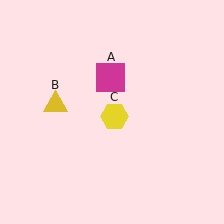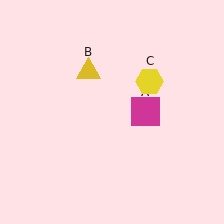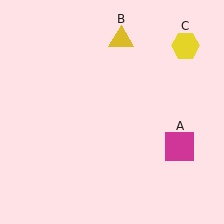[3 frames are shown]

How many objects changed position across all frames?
3 objects changed position: magenta square (object A), yellow triangle (object B), yellow hexagon (object C).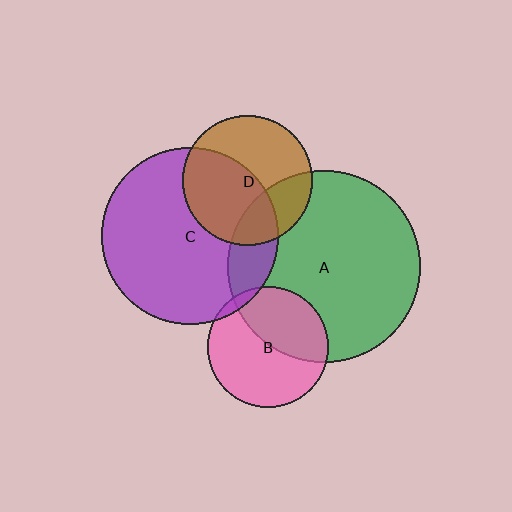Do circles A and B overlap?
Yes.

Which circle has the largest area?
Circle A (green).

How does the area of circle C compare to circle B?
Approximately 2.1 times.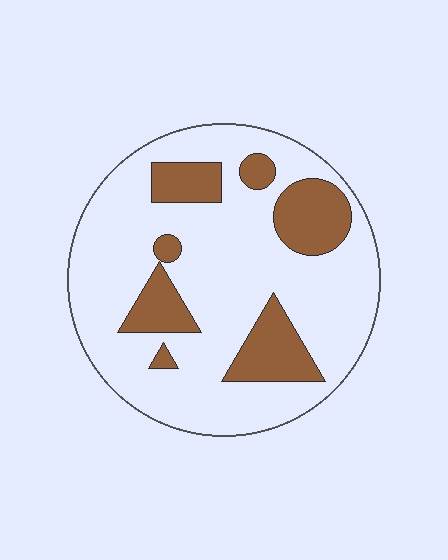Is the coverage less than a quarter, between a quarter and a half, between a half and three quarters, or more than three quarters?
Less than a quarter.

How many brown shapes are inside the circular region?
7.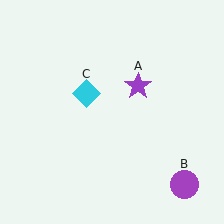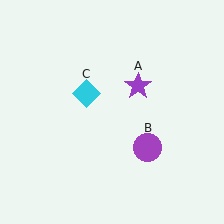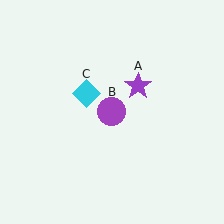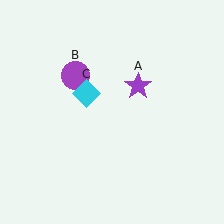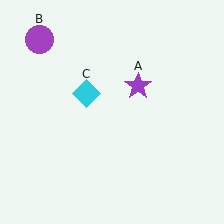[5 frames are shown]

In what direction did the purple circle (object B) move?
The purple circle (object B) moved up and to the left.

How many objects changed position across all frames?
1 object changed position: purple circle (object B).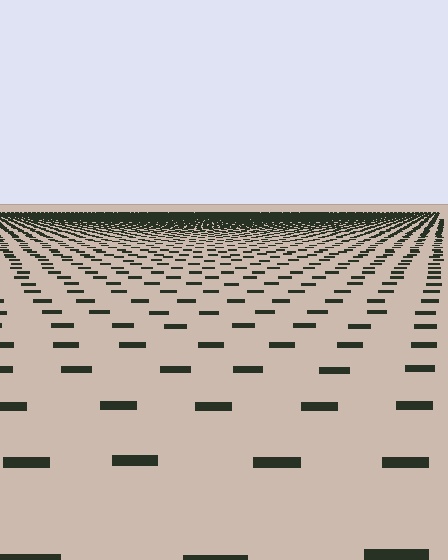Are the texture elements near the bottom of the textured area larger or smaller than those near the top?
Larger. Near the bottom, elements are closer to the viewer and appear at a bigger on-screen size.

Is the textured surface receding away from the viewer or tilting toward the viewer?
The surface is receding away from the viewer. Texture elements get smaller and denser toward the top.